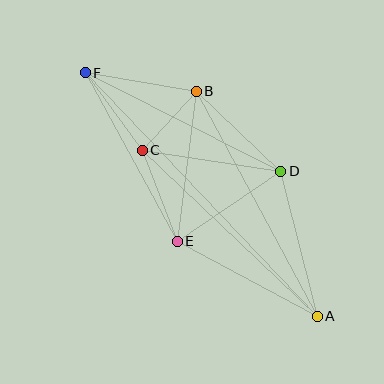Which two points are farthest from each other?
Points A and F are farthest from each other.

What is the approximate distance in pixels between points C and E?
The distance between C and E is approximately 97 pixels.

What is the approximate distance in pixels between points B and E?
The distance between B and E is approximately 151 pixels.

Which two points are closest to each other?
Points B and C are closest to each other.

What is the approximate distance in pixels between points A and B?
The distance between A and B is approximately 255 pixels.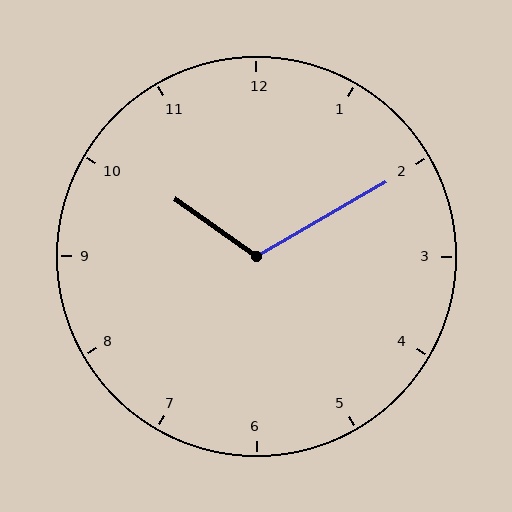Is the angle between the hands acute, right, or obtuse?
It is obtuse.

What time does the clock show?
10:10.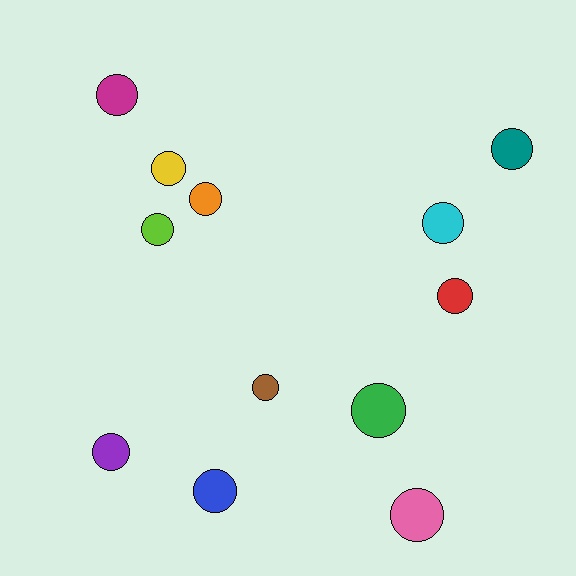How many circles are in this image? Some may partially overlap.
There are 12 circles.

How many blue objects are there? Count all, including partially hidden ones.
There is 1 blue object.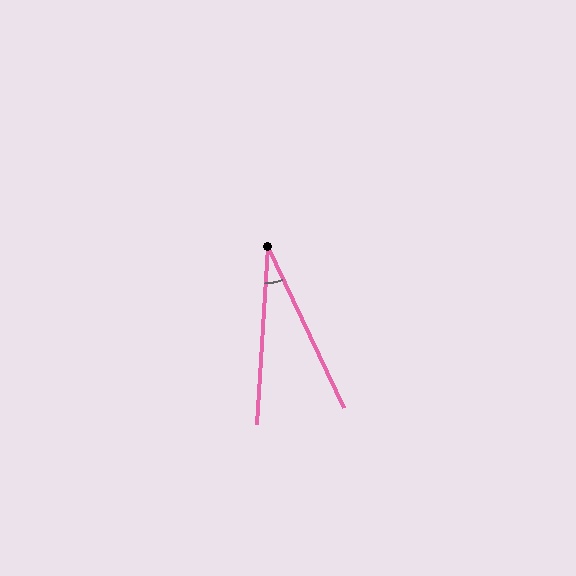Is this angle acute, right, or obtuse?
It is acute.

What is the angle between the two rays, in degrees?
Approximately 29 degrees.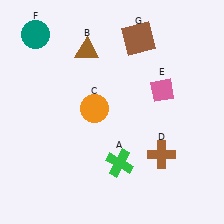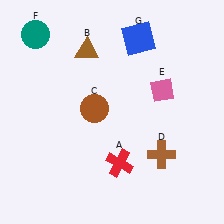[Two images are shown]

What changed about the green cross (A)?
In Image 1, A is green. In Image 2, it changed to red.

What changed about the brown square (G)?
In Image 1, G is brown. In Image 2, it changed to blue.